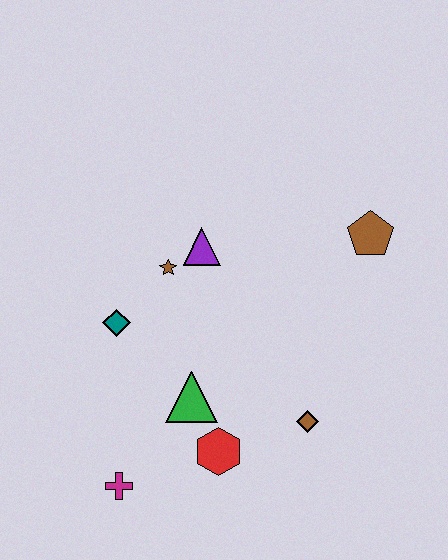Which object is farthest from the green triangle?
The brown pentagon is farthest from the green triangle.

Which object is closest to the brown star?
The purple triangle is closest to the brown star.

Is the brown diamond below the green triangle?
Yes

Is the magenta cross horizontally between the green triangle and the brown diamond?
No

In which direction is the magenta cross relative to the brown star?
The magenta cross is below the brown star.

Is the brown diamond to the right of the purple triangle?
Yes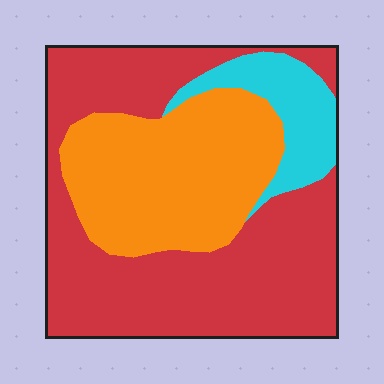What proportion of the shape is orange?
Orange covers roughly 35% of the shape.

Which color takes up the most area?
Red, at roughly 55%.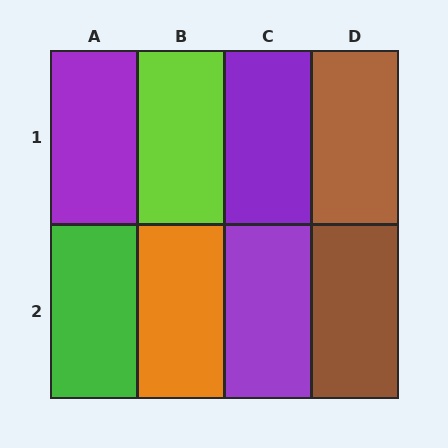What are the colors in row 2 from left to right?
Green, orange, purple, brown.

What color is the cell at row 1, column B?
Lime.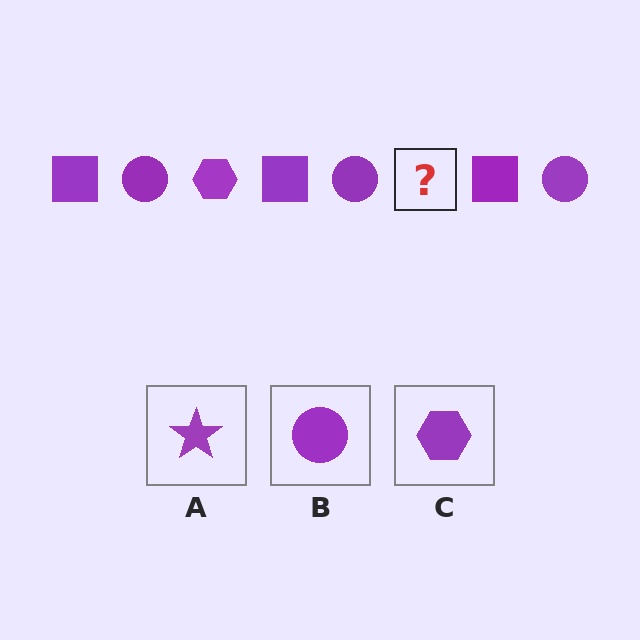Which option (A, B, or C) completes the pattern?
C.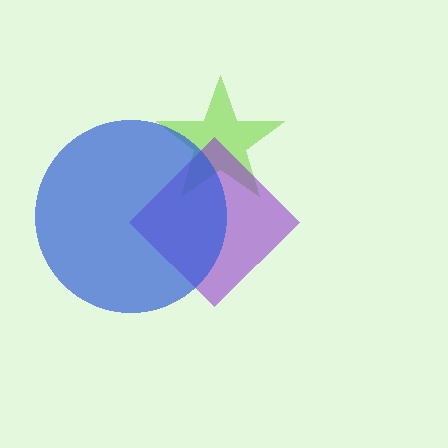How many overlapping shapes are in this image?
There are 3 overlapping shapes in the image.